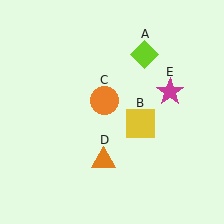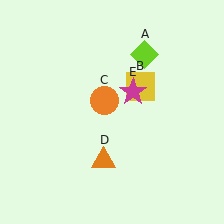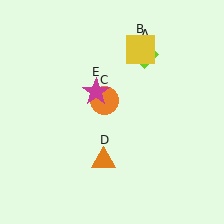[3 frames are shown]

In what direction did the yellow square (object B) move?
The yellow square (object B) moved up.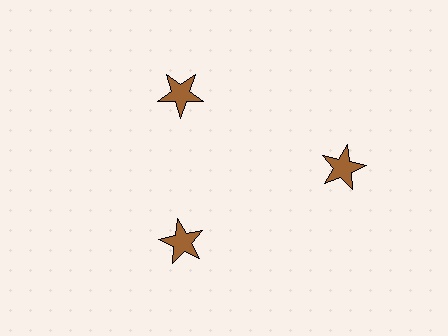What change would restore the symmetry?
The symmetry would be restored by moving it inward, back onto the ring so that all 3 stars sit at equal angles and equal distance from the center.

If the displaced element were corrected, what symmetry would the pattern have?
It would have 3-fold rotational symmetry — the pattern would map onto itself every 120 degrees.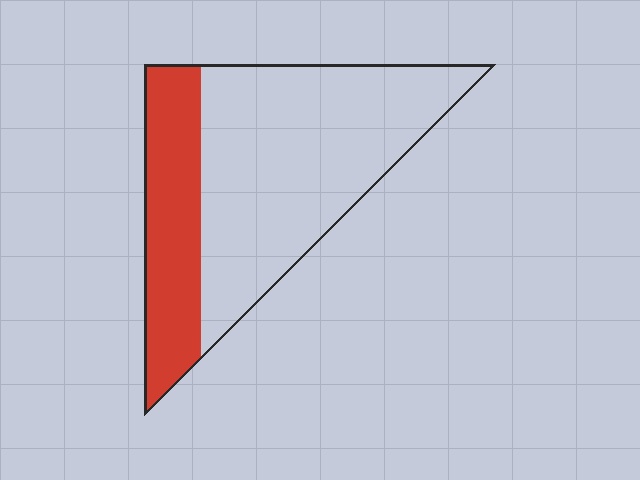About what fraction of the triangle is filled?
About one third (1/3).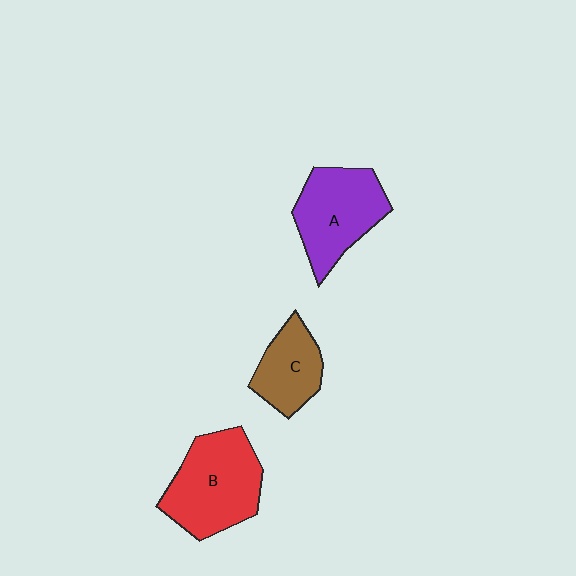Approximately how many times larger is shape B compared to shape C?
Approximately 1.7 times.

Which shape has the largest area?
Shape B (red).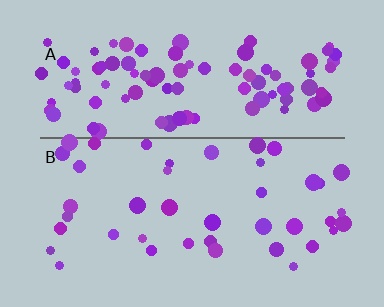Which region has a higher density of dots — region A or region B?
A (the top).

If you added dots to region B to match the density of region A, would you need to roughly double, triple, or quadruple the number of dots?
Approximately double.